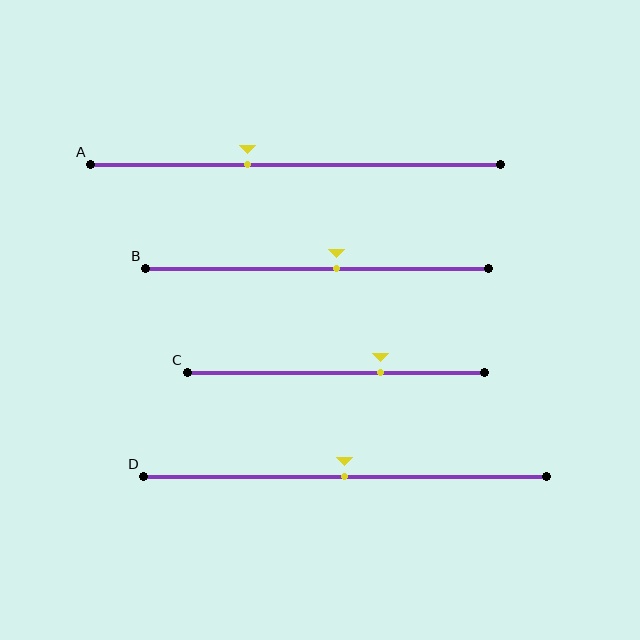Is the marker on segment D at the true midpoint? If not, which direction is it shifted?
Yes, the marker on segment D is at the true midpoint.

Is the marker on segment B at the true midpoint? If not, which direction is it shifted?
No, the marker on segment B is shifted to the right by about 6% of the segment length.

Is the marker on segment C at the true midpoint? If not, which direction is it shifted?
No, the marker on segment C is shifted to the right by about 15% of the segment length.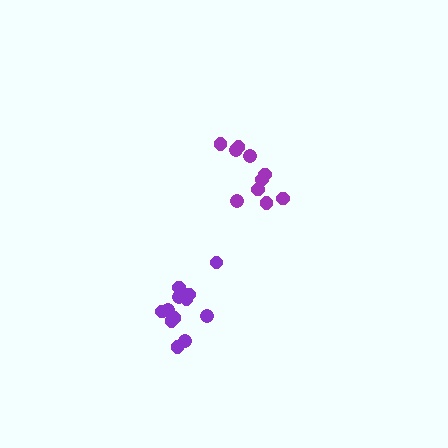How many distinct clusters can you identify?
There are 2 distinct clusters.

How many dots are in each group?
Group 1: 10 dots, Group 2: 12 dots (22 total).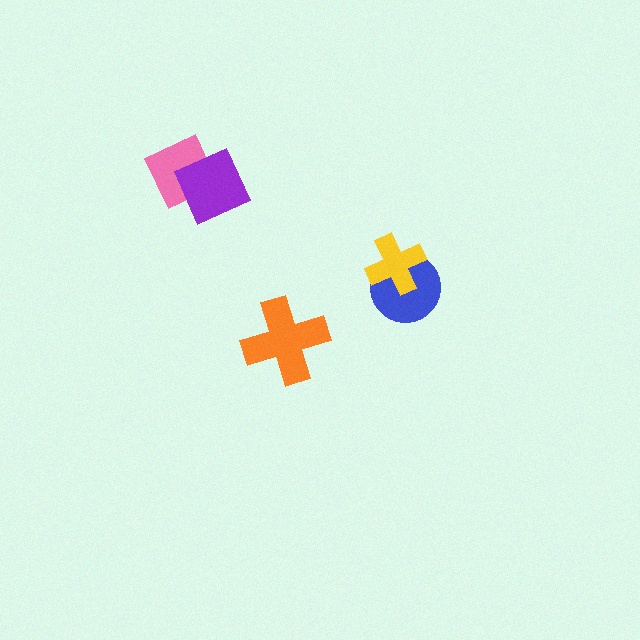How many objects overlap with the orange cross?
0 objects overlap with the orange cross.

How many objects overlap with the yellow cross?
1 object overlaps with the yellow cross.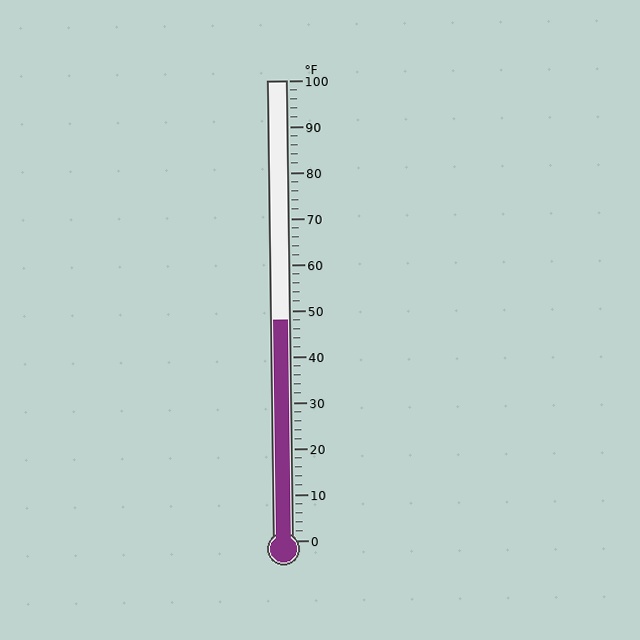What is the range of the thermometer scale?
The thermometer scale ranges from 0°F to 100°F.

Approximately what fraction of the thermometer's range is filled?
The thermometer is filled to approximately 50% of its range.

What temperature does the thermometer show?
The thermometer shows approximately 48°F.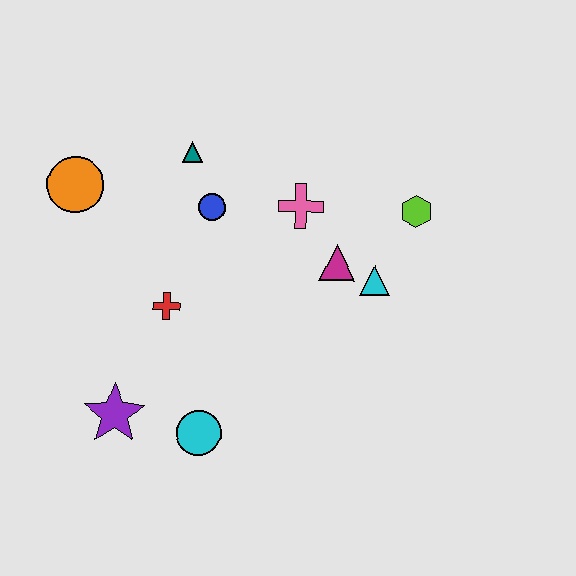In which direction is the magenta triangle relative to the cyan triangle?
The magenta triangle is to the left of the cyan triangle.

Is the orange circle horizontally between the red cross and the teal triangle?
No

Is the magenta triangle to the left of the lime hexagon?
Yes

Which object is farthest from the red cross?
The lime hexagon is farthest from the red cross.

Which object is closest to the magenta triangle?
The cyan triangle is closest to the magenta triangle.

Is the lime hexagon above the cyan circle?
Yes